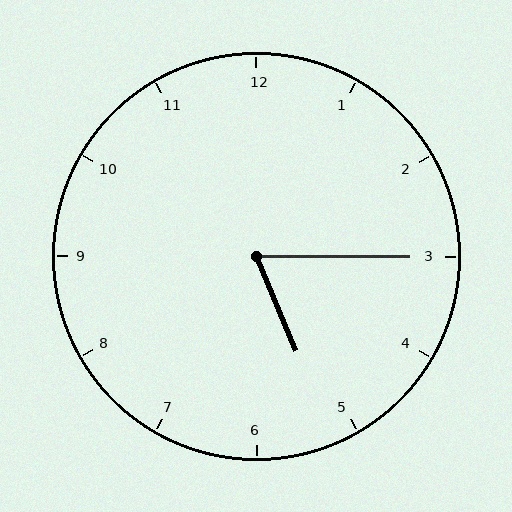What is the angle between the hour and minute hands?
Approximately 68 degrees.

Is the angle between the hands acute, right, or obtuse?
It is acute.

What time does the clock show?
5:15.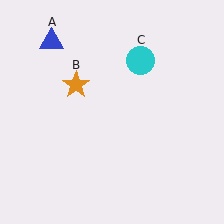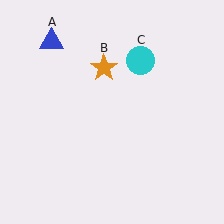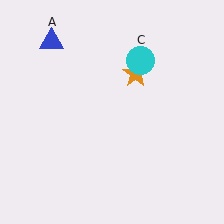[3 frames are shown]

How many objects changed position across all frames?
1 object changed position: orange star (object B).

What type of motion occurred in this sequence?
The orange star (object B) rotated clockwise around the center of the scene.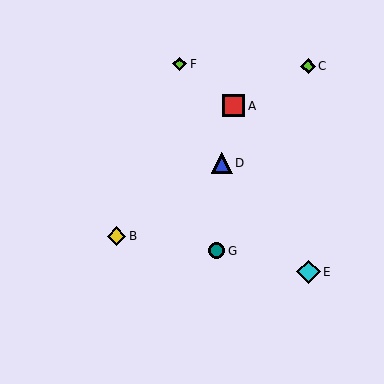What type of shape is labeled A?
Shape A is a red square.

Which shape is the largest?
The cyan diamond (labeled E) is the largest.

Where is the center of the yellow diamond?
The center of the yellow diamond is at (117, 236).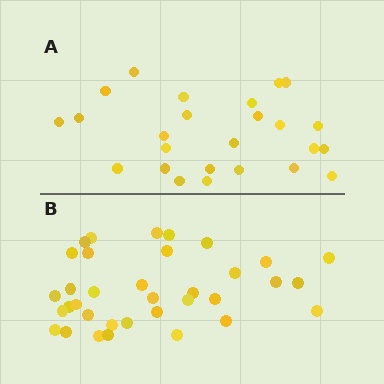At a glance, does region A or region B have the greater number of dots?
Region B (the bottom region) has more dots.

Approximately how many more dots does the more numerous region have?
Region B has roughly 10 or so more dots than region A.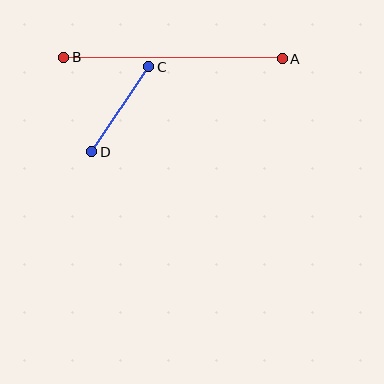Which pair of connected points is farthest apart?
Points A and B are farthest apart.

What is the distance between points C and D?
The distance is approximately 102 pixels.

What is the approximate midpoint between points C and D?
The midpoint is at approximately (120, 109) pixels.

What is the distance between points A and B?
The distance is approximately 218 pixels.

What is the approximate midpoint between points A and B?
The midpoint is at approximately (173, 58) pixels.